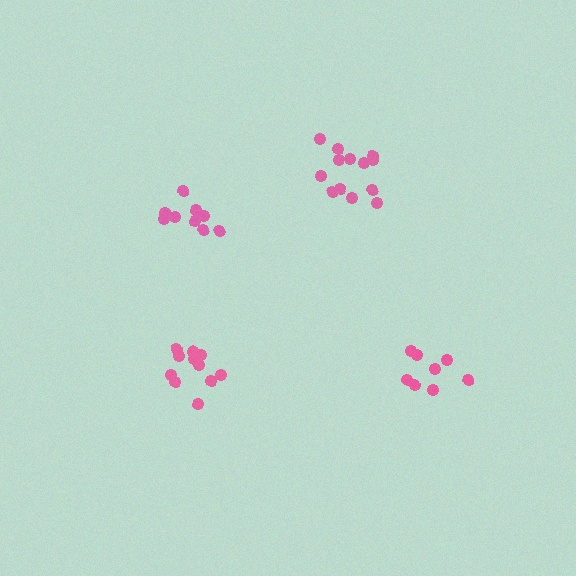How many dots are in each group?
Group 1: 13 dots, Group 2: 8 dots, Group 3: 11 dots, Group 4: 10 dots (42 total).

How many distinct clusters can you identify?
There are 4 distinct clusters.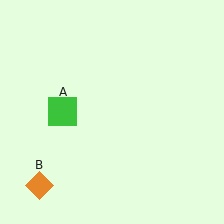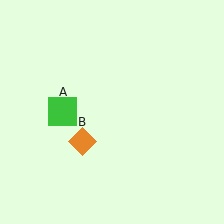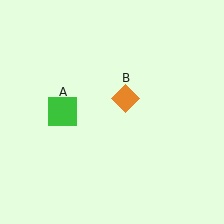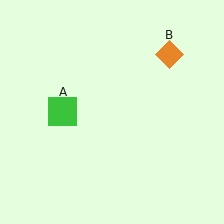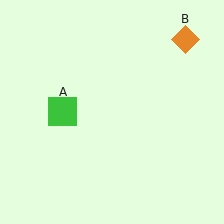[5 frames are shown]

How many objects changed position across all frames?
1 object changed position: orange diamond (object B).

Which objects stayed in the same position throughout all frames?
Green square (object A) remained stationary.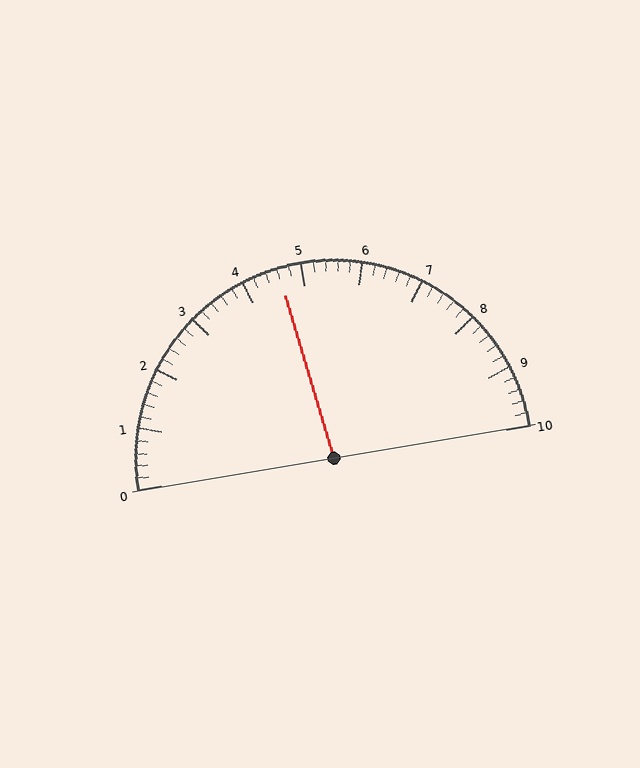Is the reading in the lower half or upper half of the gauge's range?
The reading is in the lower half of the range (0 to 10).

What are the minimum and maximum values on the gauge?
The gauge ranges from 0 to 10.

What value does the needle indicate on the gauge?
The needle indicates approximately 4.6.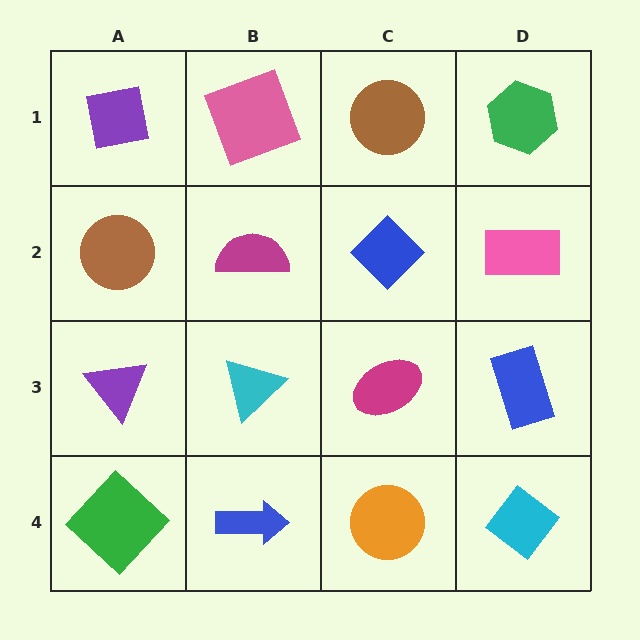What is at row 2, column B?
A magenta semicircle.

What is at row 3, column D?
A blue rectangle.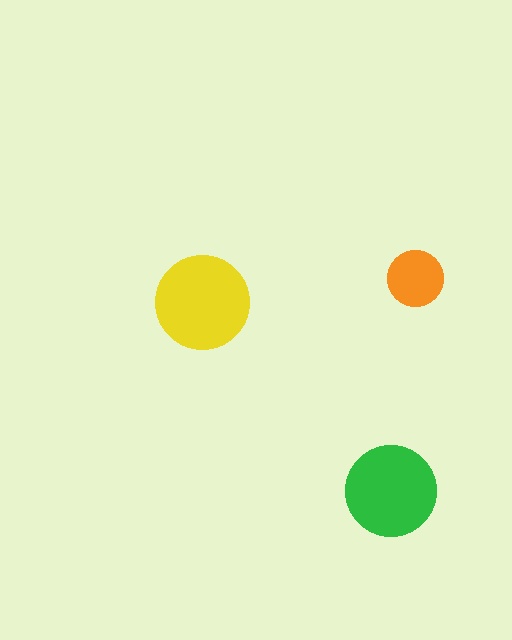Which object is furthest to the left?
The yellow circle is leftmost.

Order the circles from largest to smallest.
the yellow one, the green one, the orange one.